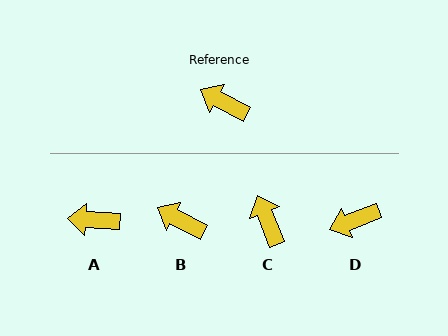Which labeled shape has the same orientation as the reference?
B.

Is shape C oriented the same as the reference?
No, it is off by about 41 degrees.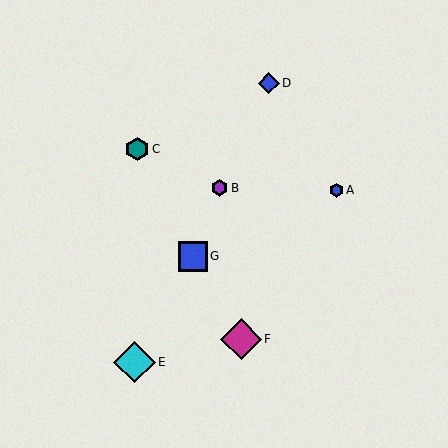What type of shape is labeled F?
Shape F is a magenta diamond.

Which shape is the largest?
The cyan diamond (labeled E) is the largest.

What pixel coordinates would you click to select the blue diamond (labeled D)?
Click at (269, 83) to select the blue diamond D.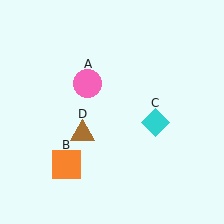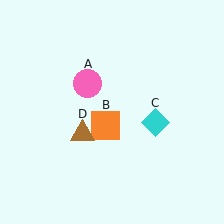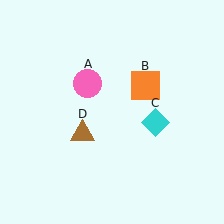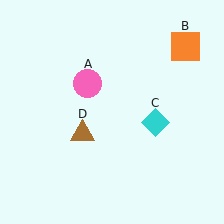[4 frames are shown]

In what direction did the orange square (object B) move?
The orange square (object B) moved up and to the right.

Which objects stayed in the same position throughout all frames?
Pink circle (object A) and cyan diamond (object C) and brown triangle (object D) remained stationary.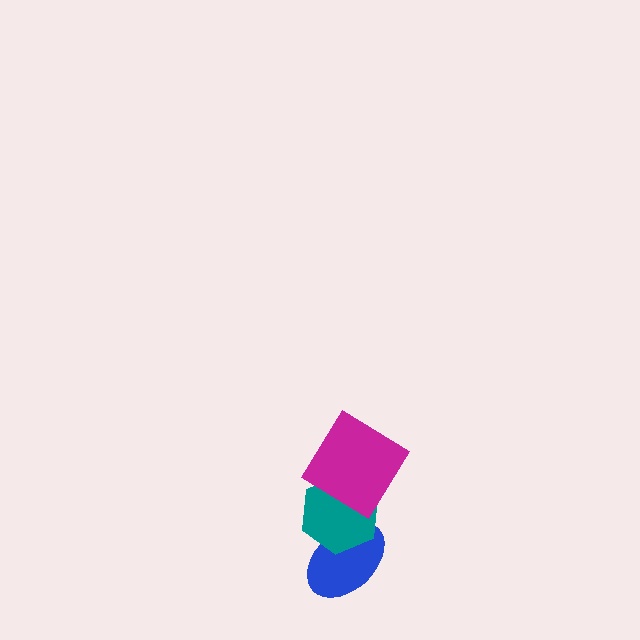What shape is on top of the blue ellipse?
The teal hexagon is on top of the blue ellipse.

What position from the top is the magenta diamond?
The magenta diamond is 1st from the top.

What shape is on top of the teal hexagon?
The magenta diamond is on top of the teal hexagon.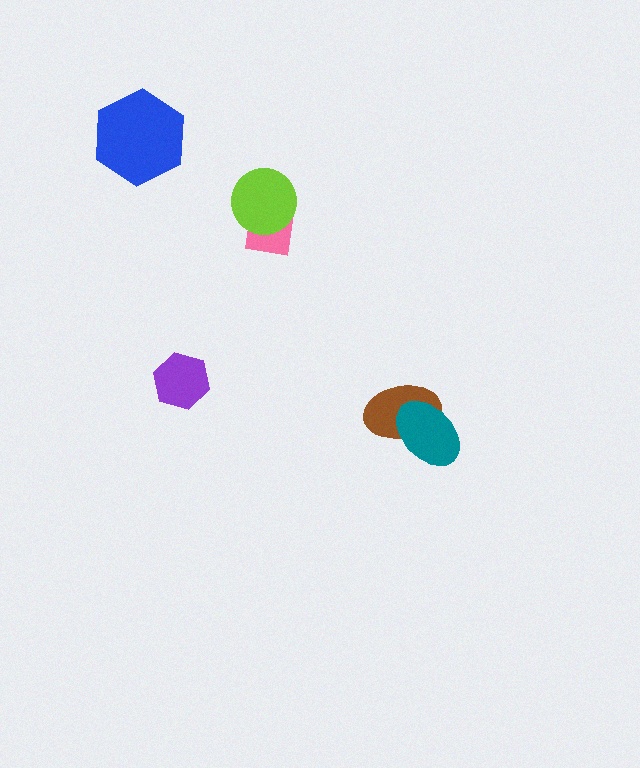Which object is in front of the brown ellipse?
The teal ellipse is in front of the brown ellipse.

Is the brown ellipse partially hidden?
Yes, it is partially covered by another shape.